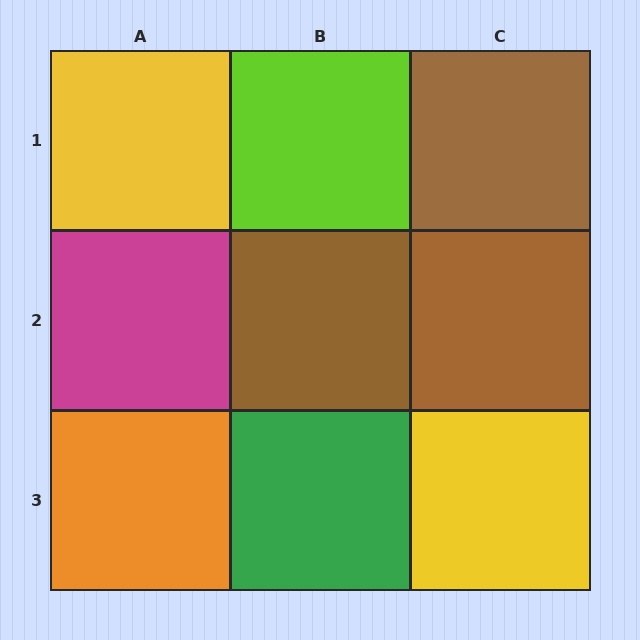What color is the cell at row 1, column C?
Brown.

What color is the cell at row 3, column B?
Green.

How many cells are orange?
1 cell is orange.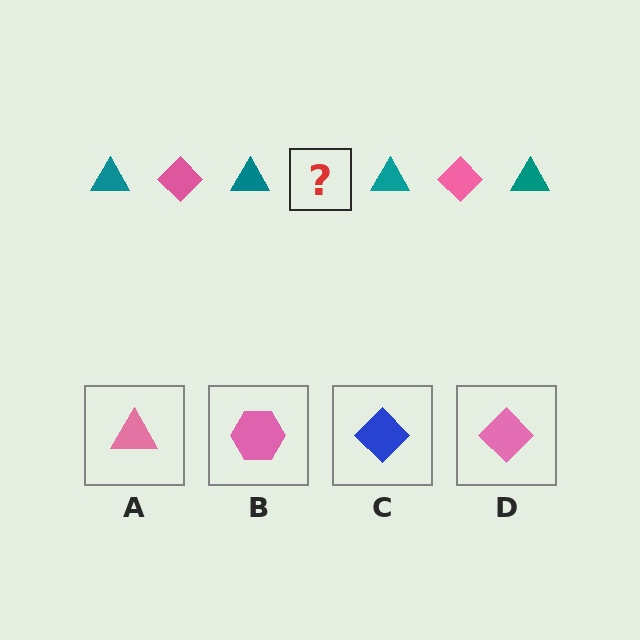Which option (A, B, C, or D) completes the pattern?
D.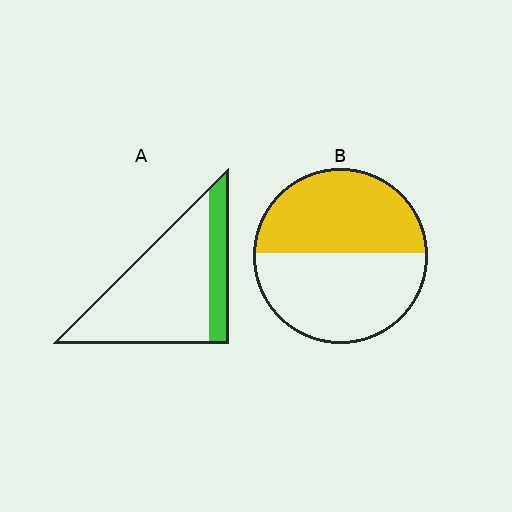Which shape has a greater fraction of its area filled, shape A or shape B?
Shape B.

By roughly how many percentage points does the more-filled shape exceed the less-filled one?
By roughly 25 percentage points (B over A).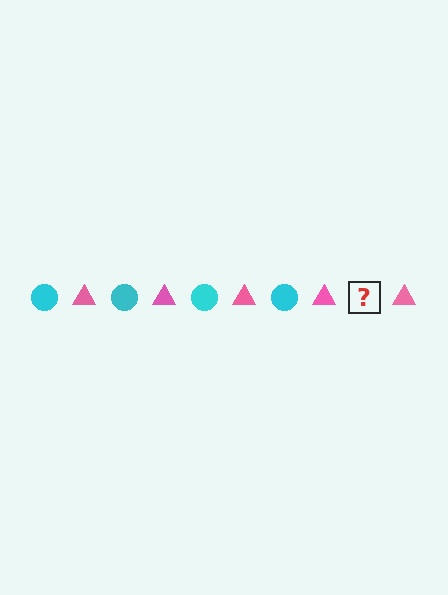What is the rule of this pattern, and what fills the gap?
The rule is that the pattern alternates between cyan circle and pink triangle. The gap should be filled with a cyan circle.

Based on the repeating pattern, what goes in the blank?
The blank should be a cyan circle.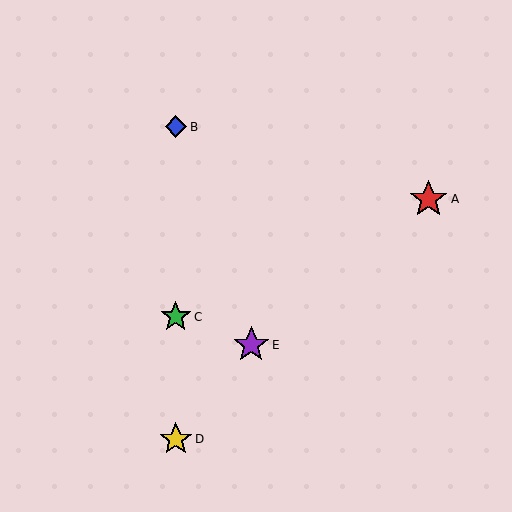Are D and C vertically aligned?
Yes, both are at x≈176.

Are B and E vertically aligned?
No, B is at x≈176 and E is at x≈251.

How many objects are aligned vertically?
3 objects (B, C, D) are aligned vertically.